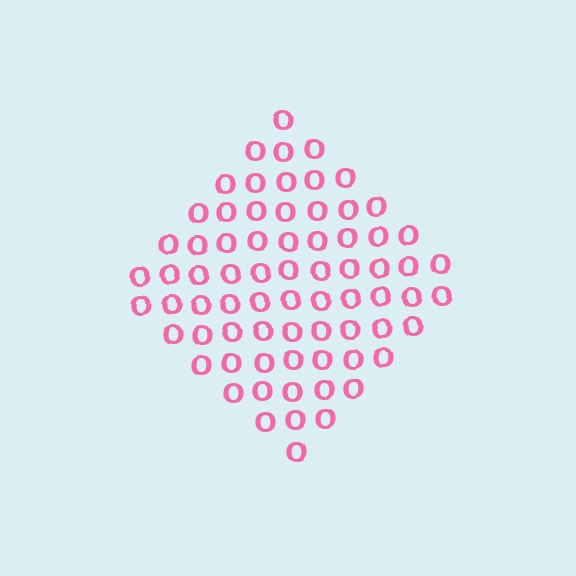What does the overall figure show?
The overall figure shows a diamond.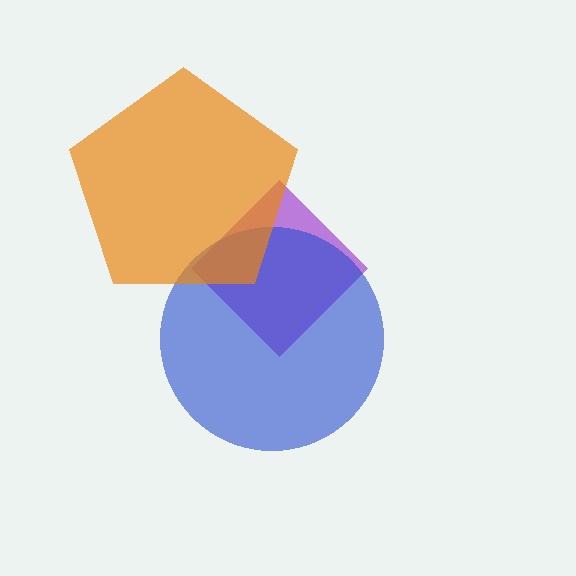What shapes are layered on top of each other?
The layered shapes are: a purple diamond, a blue circle, an orange pentagon.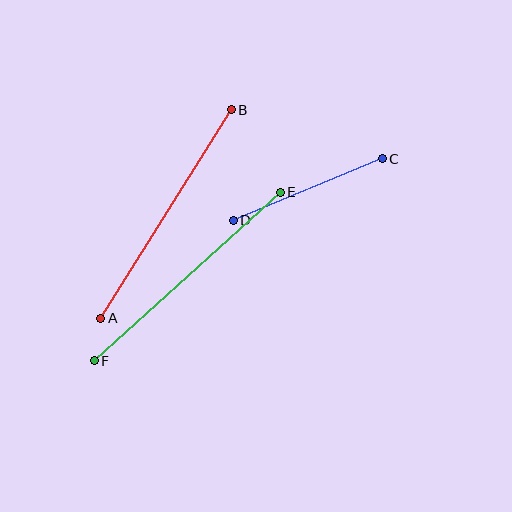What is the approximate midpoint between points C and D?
The midpoint is at approximately (308, 189) pixels.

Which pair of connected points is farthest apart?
Points E and F are farthest apart.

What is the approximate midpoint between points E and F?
The midpoint is at approximately (187, 277) pixels.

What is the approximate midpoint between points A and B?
The midpoint is at approximately (166, 214) pixels.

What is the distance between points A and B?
The distance is approximately 246 pixels.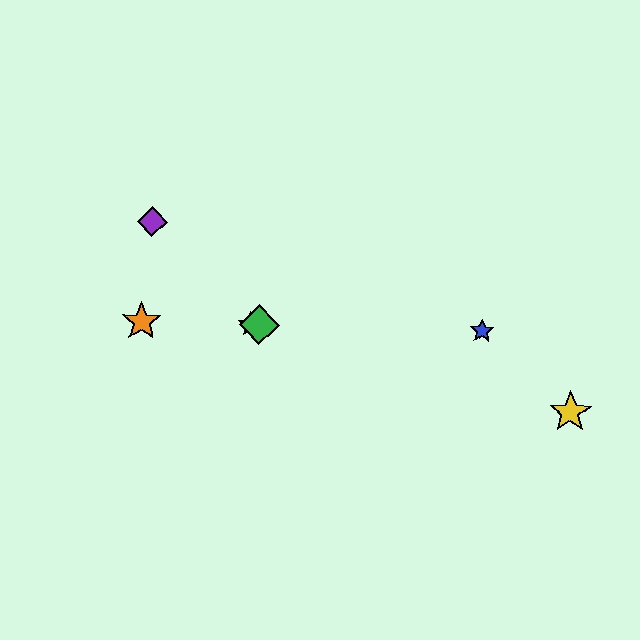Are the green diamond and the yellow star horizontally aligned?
No, the green diamond is at y≈325 and the yellow star is at y≈412.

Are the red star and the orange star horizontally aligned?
Yes, both are at y≈324.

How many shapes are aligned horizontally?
4 shapes (the red star, the blue star, the green diamond, the orange star) are aligned horizontally.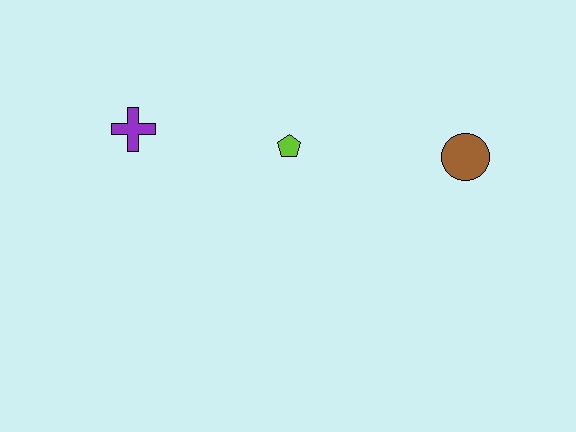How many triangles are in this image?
There are no triangles.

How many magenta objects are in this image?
There are no magenta objects.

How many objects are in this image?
There are 3 objects.